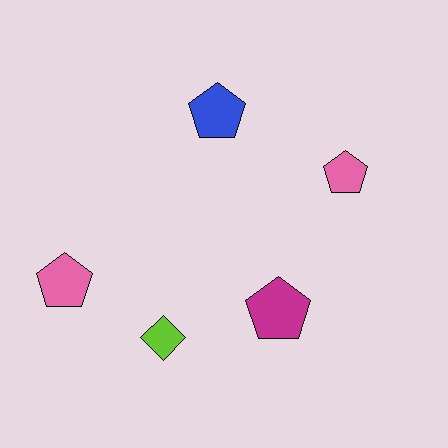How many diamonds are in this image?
There is 1 diamond.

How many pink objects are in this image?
There are 2 pink objects.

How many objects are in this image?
There are 5 objects.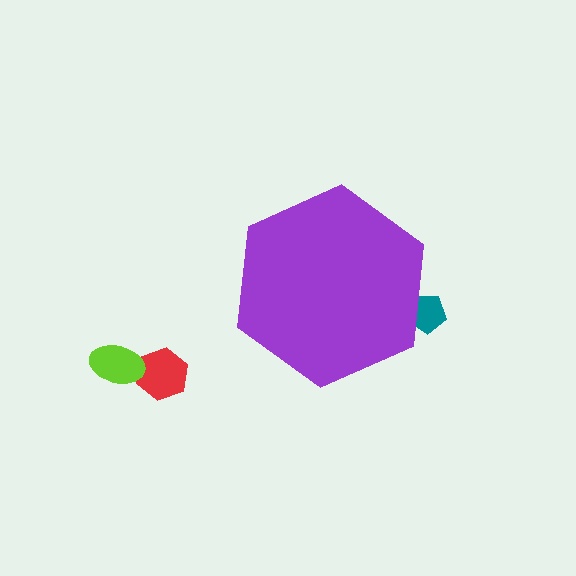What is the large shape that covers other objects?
A purple hexagon.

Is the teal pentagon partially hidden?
Yes, the teal pentagon is partially hidden behind the purple hexagon.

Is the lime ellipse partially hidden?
No, the lime ellipse is fully visible.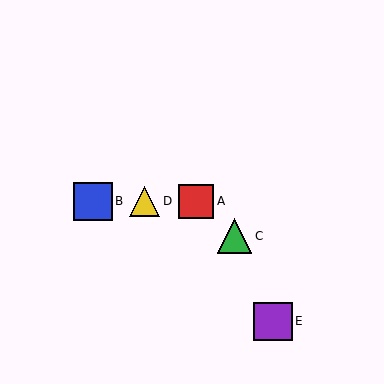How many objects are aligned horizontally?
3 objects (A, B, D) are aligned horizontally.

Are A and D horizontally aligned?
Yes, both are at y≈201.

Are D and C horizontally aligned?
No, D is at y≈201 and C is at y≈236.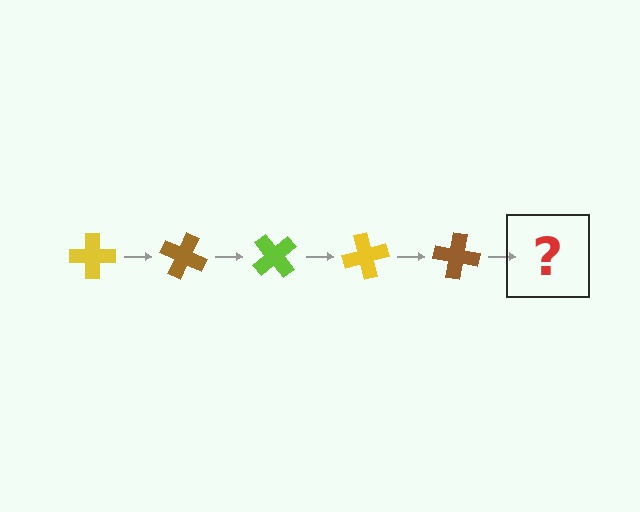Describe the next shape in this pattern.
It should be a lime cross, rotated 125 degrees from the start.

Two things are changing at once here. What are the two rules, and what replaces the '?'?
The two rules are that it rotates 25 degrees each step and the color cycles through yellow, brown, and lime. The '?' should be a lime cross, rotated 125 degrees from the start.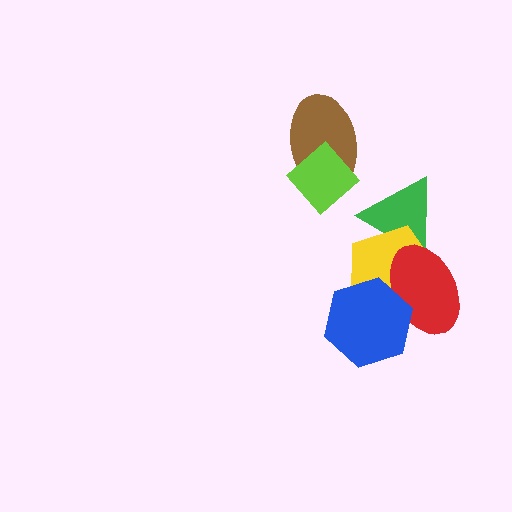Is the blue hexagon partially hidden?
No, no other shape covers it.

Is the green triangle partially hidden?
Yes, it is partially covered by another shape.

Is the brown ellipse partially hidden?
Yes, it is partially covered by another shape.